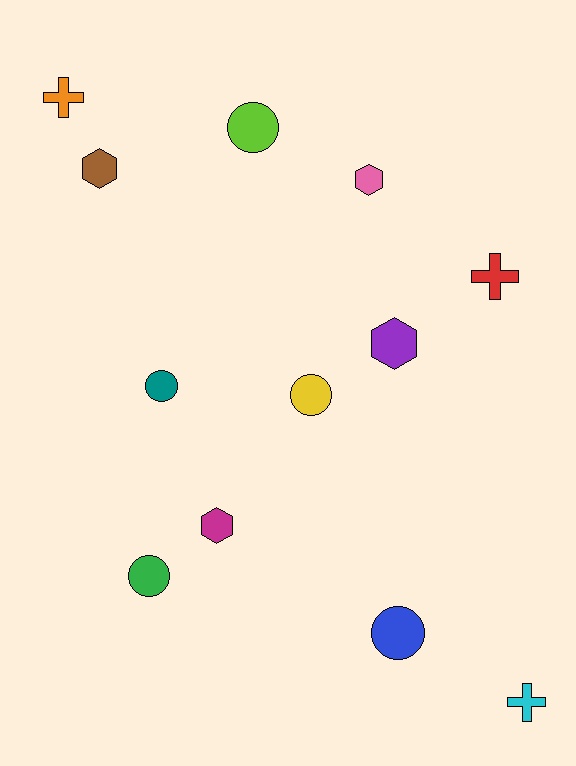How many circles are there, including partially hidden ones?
There are 5 circles.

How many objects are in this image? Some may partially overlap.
There are 12 objects.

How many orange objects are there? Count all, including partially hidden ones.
There is 1 orange object.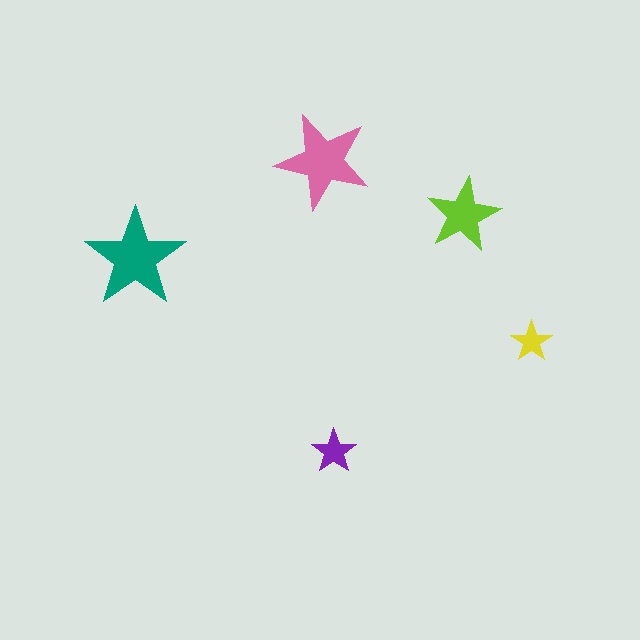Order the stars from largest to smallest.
the teal one, the pink one, the lime one, the purple one, the yellow one.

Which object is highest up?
The pink star is topmost.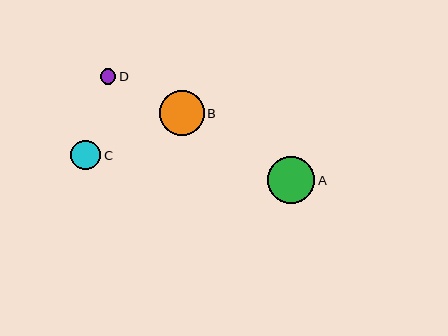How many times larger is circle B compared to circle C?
Circle B is approximately 1.5 times the size of circle C.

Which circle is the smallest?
Circle D is the smallest with a size of approximately 16 pixels.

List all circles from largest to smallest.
From largest to smallest: A, B, C, D.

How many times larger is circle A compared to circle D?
Circle A is approximately 3.0 times the size of circle D.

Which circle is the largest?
Circle A is the largest with a size of approximately 47 pixels.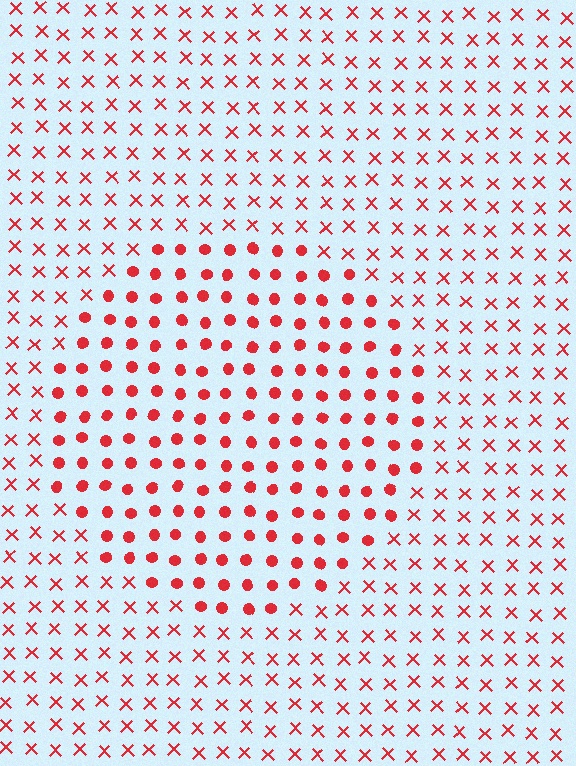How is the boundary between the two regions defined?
The boundary is defined by a change in element shape: circles inside vs. X marks outside. All elements share the same color and spacing.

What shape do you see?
I see a circle.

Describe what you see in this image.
The image is filled with small red elements arranged in a uniform grid. A circle-shaped region contains circles, while the surrounding area contains X marks. The boundary is defined purely by the change in element shape.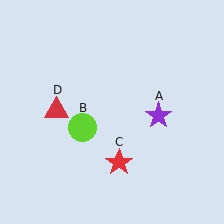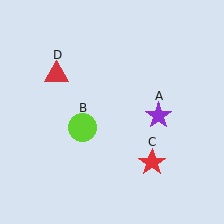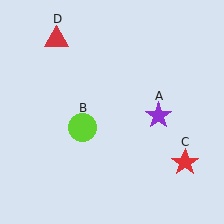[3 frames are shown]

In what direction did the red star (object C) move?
The red star (object C) moved right.